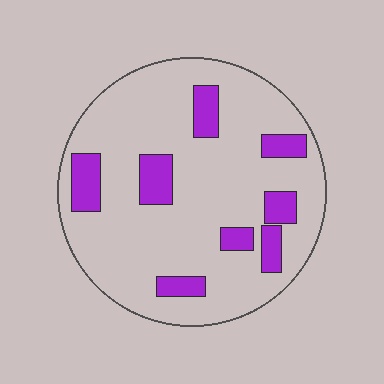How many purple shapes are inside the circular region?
8.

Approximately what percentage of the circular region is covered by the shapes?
Approximately 15%.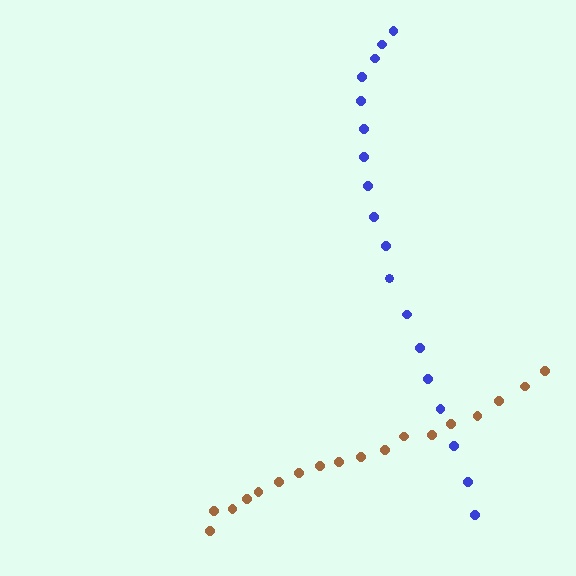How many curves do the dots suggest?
There are 2 distinct paths.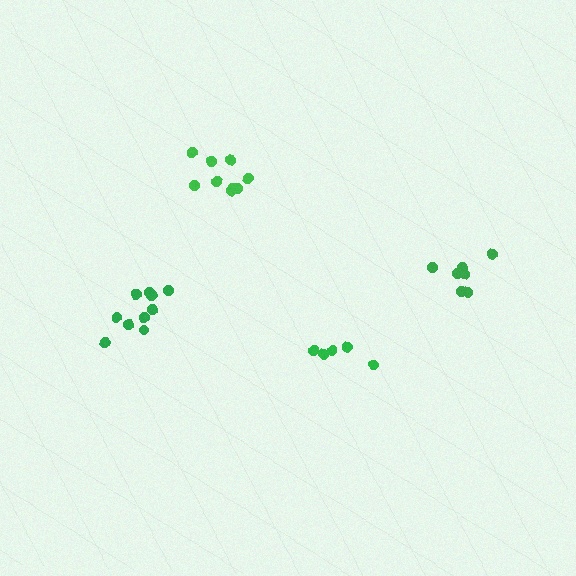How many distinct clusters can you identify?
There are 4 distinct clusters.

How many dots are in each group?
Group 1: 10 dots, Group 2: 9 dots, Group 3: 8 dots, Group 4: 5 dots (32 total).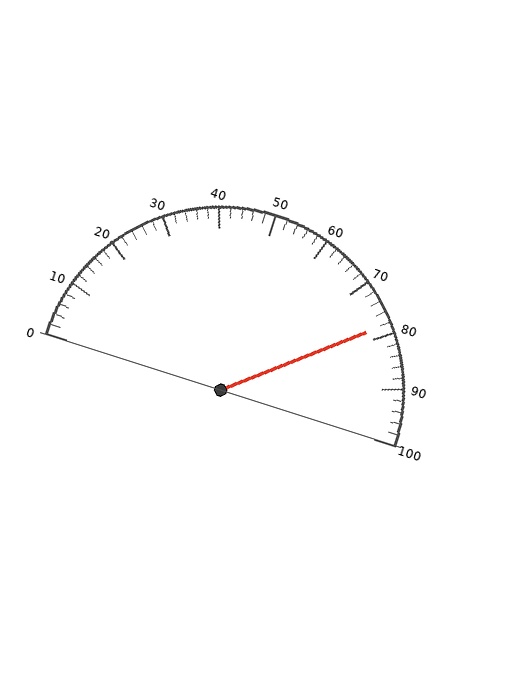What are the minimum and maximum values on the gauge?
The gauge ranges from 0 to 100.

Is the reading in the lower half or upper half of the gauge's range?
The reading is in the upper half of the range (0 to 100).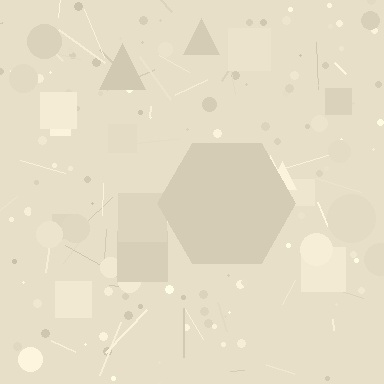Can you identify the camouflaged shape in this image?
The camouflaged shape is a hexagon.